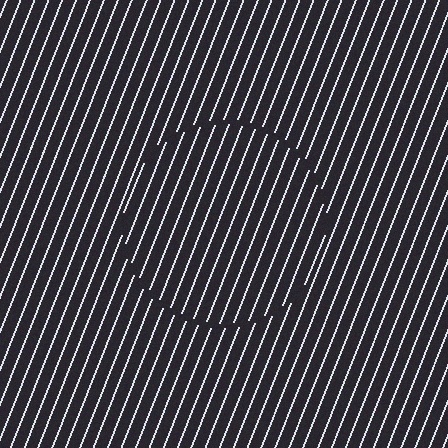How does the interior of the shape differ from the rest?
The interior of the shape contains the same grating, shifted by half a period — the contour is defined by the phase discontinuity where line-ends from the inner and outer gratings abut.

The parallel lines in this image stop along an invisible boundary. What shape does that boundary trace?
An illusory circle. The interior of the shape contains the same grating, shifted by half a period — the contour is defined by the phase discontinuity where line-ends from the inner and outer gratings abut.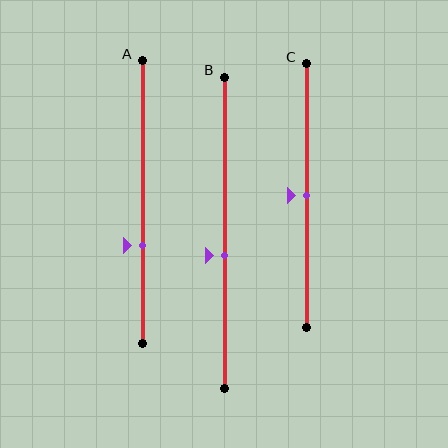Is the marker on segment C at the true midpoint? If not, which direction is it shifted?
Yes, the marker on segment C is at the true midpoint.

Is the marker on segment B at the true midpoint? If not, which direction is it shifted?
No, the marker on segment B is shifted downward by about 7% of the segment length.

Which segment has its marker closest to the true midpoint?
Segment C has its marker closest to the true midpoint.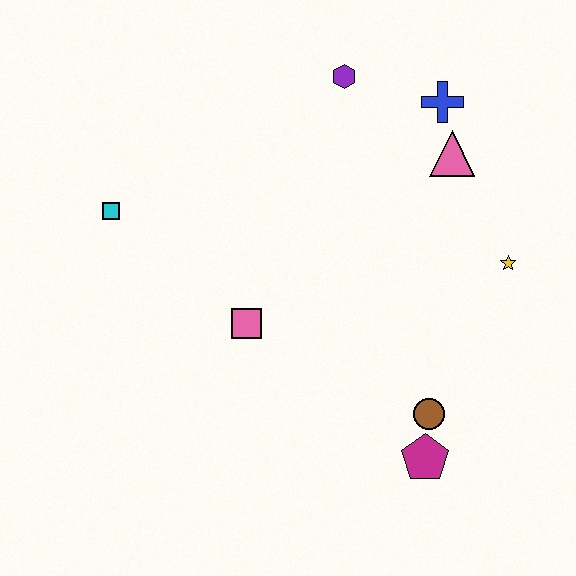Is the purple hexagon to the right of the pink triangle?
No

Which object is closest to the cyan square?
The pink square is closest to the cyan square.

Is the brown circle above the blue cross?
No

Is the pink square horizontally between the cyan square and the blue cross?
Yes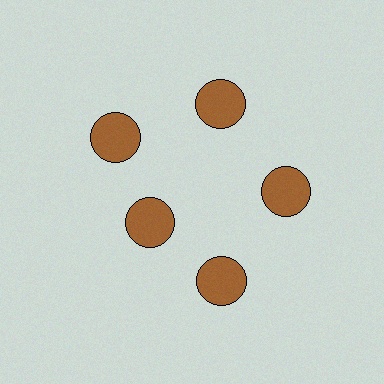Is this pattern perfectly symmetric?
No. The 5 brown circles are arranged in a ring, but one element near the 8 o'clock position is pulled inward toward the center, breaking the 5-fold rotational symmetry.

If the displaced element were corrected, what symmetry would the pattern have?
It would have 5-fold rotational symmetry — the pattern would map onto itself every 72 degrees.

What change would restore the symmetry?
The symmetry would be restored by moving it outward, back onto the ring so that all 5 circles sit at equal angles and equal distance from the center.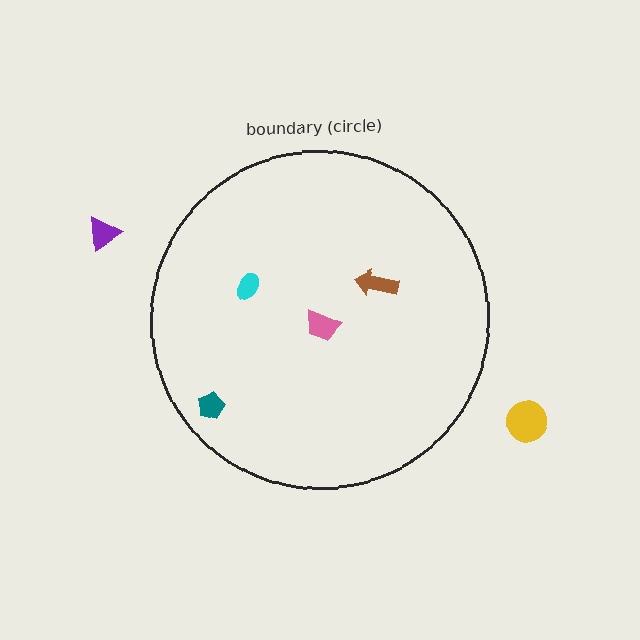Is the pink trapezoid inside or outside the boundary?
Inside.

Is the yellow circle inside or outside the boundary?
Outside.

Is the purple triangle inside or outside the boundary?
Outside.